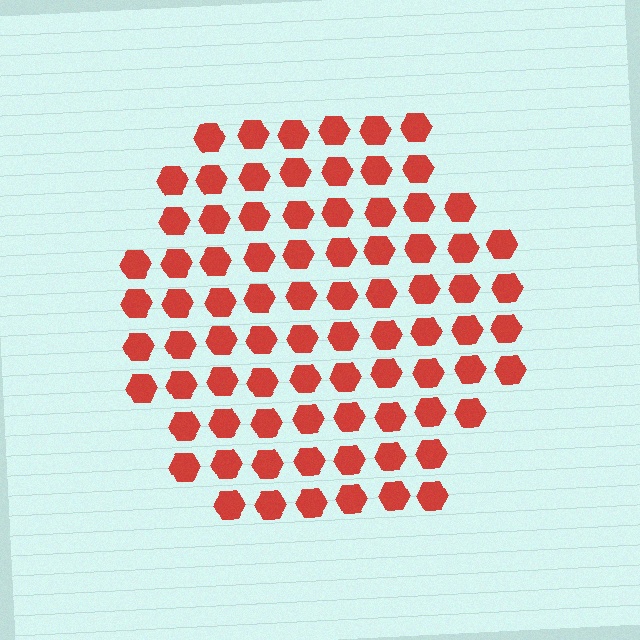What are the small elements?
The small elements are hexagons.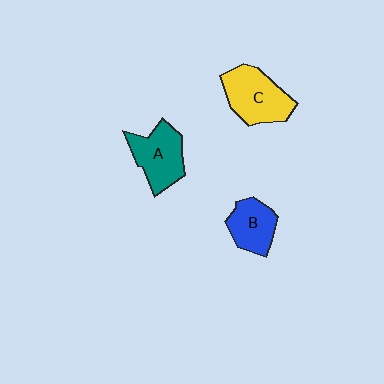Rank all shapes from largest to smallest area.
From largest to smallest: C (yellow), A (teal), B (blue).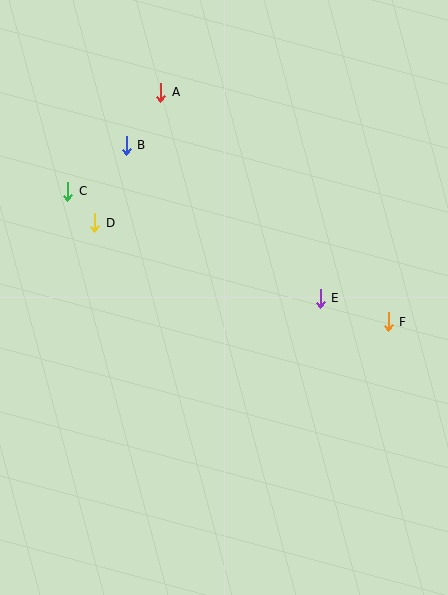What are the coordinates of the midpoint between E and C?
The midpoint between E and C is at (194, 245).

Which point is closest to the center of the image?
Point E at (320, 299) is closest to the center.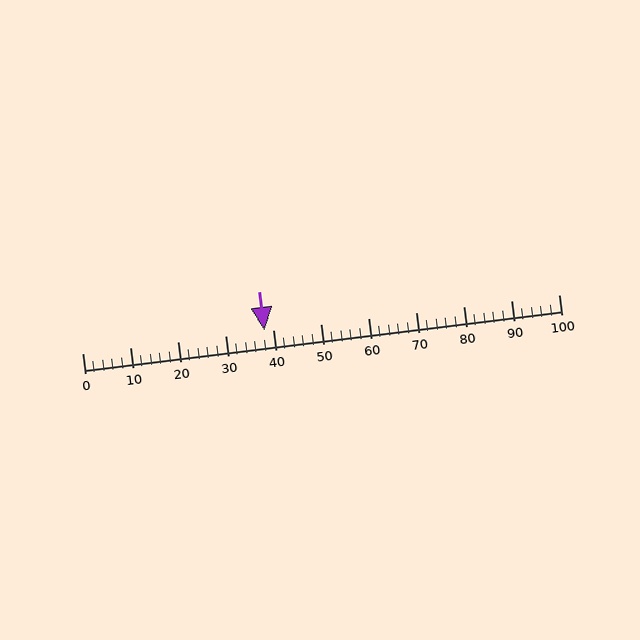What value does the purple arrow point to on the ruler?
The purple arrow points to approximately 38.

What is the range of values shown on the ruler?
The ruler shows values from 0 to 100.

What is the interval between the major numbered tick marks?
The major tick marks are spaced 10 units apart.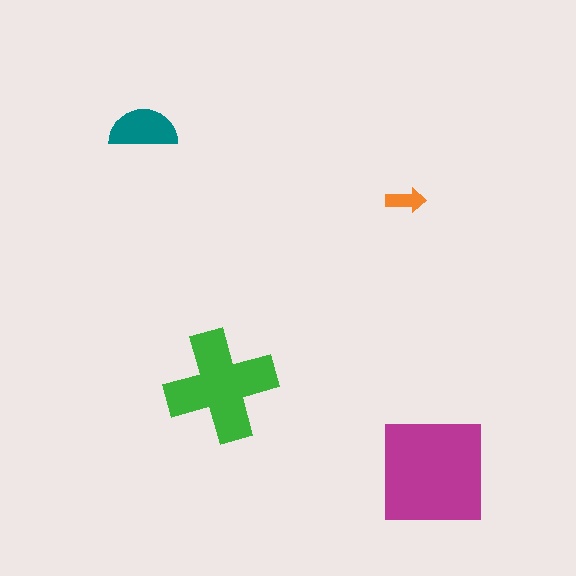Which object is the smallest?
The orange arrow.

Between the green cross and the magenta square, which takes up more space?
The magenta square.